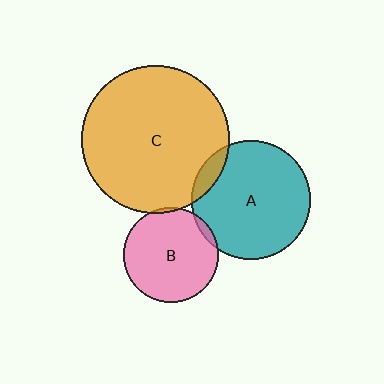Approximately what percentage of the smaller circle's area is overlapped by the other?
Approximately 5%.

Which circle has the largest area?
Circle C (orange).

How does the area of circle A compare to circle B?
Approximately 1.5 times.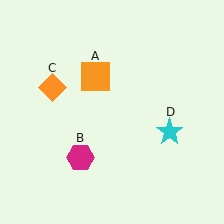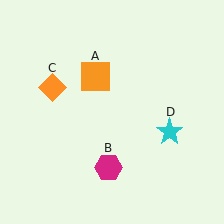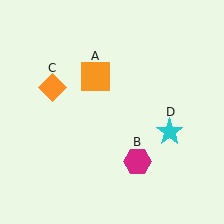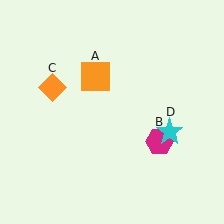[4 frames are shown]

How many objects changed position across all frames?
1 object changed position: magenta hexagon (object B).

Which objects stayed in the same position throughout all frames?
Orange square (object A) and orange diamond (object C) and cyan star (object D) remained stationary.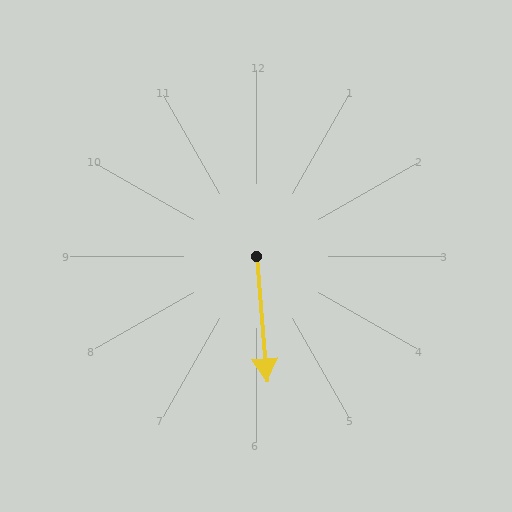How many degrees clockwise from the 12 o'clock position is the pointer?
Approximately 175 degrees.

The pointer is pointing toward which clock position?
Roughly 6 o'clock.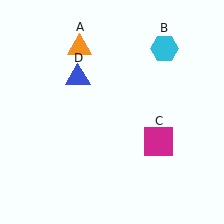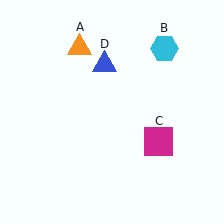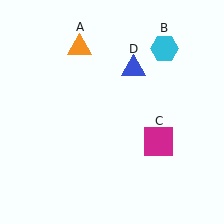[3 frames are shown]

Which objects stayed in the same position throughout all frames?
Orange triangle (object A) and cyan hexagon (object B) and magenta square (object C) remained stationary.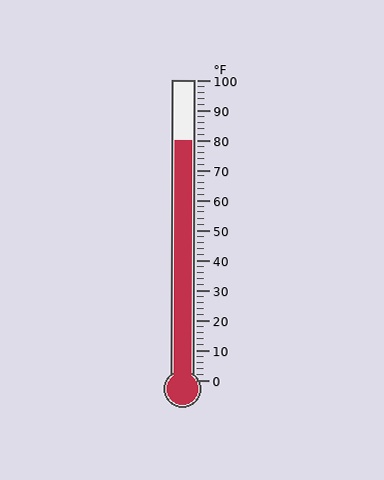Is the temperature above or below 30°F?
The temperature is above 30°F.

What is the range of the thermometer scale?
The thermometer scale ranges from 0°F to 100°F.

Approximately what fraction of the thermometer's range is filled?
The thermometer is filled to approximately 80% of its range.